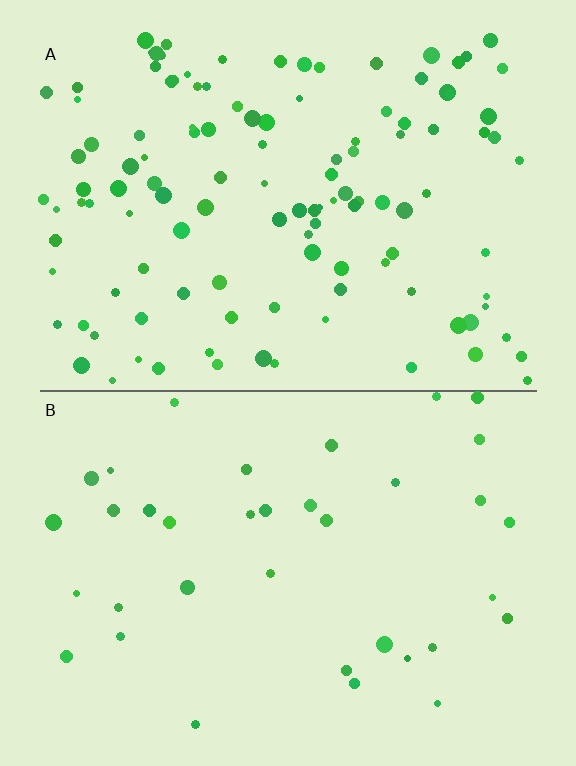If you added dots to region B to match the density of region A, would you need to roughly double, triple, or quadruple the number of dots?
Approximately triple.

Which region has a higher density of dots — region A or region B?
A (the top).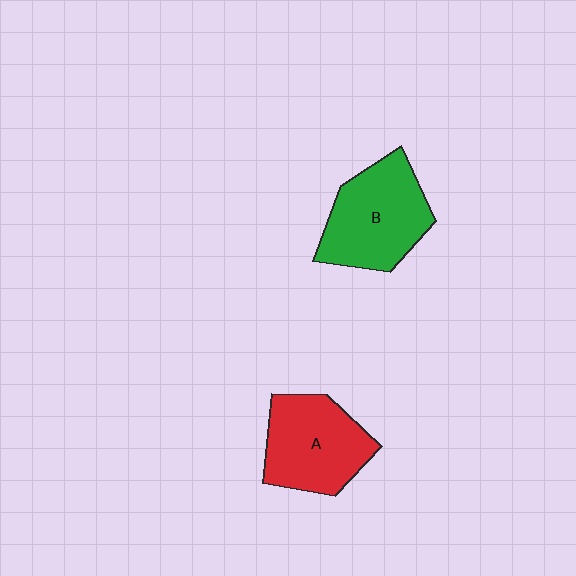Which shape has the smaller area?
Shape A (red).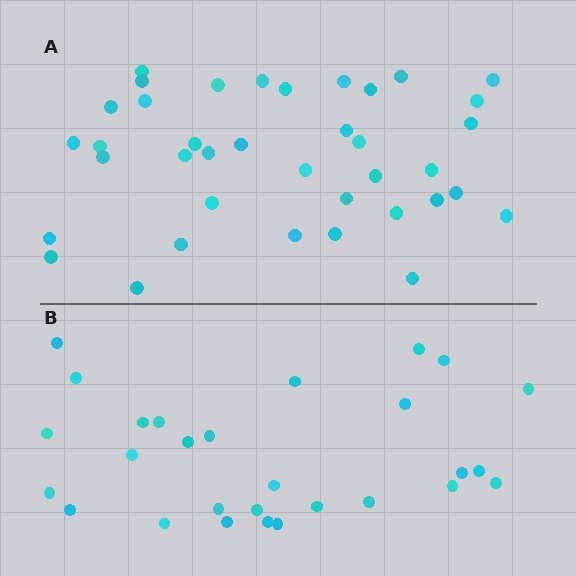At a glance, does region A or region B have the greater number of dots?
Region A (the top region) has more dots.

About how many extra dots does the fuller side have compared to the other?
Region A has roughly 10 or so more dots than region B.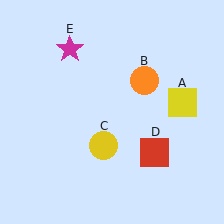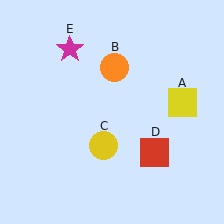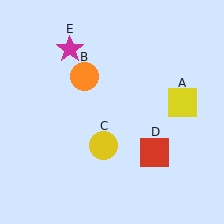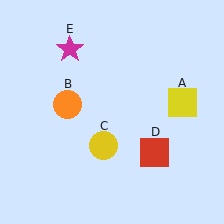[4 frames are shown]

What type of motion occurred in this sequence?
The orange circle (object B) rotated counterclockwise around the center of the scene.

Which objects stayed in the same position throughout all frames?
Yellow square (object A) and yellow circle (object C) and red square (object D) and magenta star (object E) remained stationary.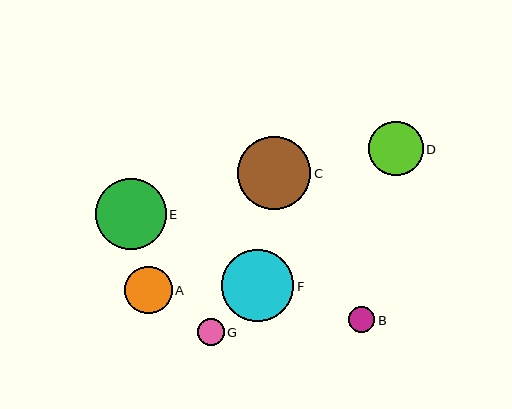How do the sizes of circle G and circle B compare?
Circle G and circle B are approximately the same size.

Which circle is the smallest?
Circle B is the smallest with a size of approximately 26 pixels.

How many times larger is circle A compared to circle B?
Circle A is approximately 1.8 times the size of circle B.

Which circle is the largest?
Circle C is the largest with a size of approximately 73 pixels.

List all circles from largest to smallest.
From largest to smallest: C, F, E, D, A, G, B.